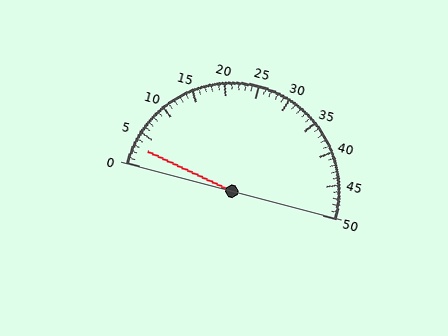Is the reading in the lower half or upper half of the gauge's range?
The reading is in the lower half of the range (0 to 50).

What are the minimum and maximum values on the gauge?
The gauge ranges from 0 to 50.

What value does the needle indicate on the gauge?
The needle indicates approximately 3.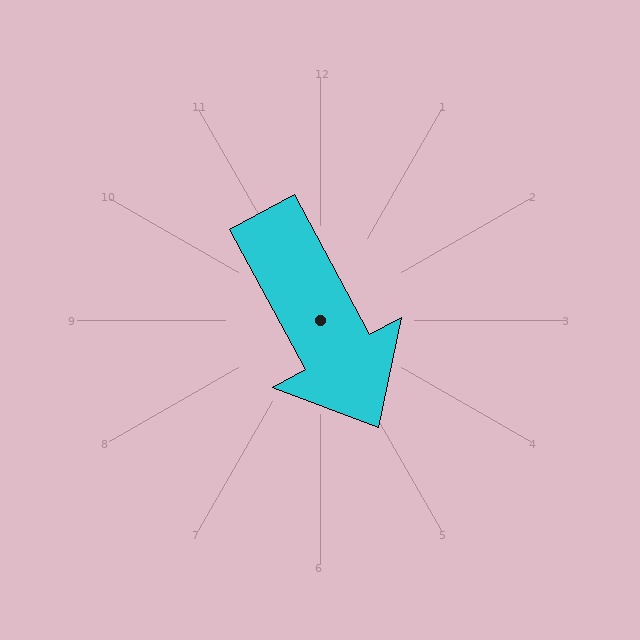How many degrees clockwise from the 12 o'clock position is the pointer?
Approximately 152 degrees.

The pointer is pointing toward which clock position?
Roughly 5 o'clock.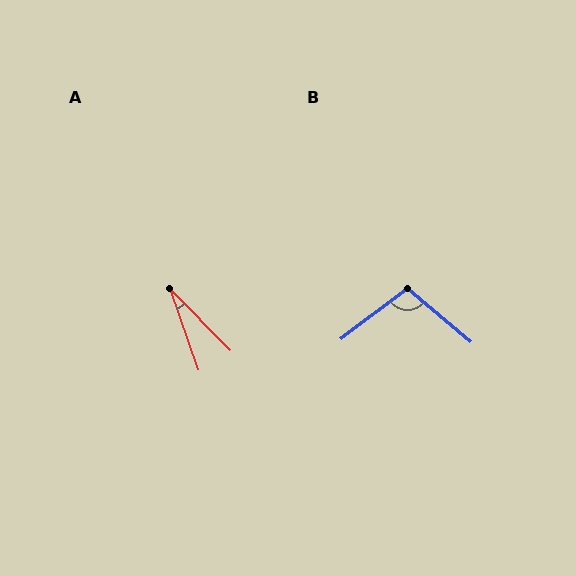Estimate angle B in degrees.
Approximately 102 degrees.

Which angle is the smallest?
A, at approximately 25 degrees.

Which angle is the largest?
B, at approximately 102 degrees.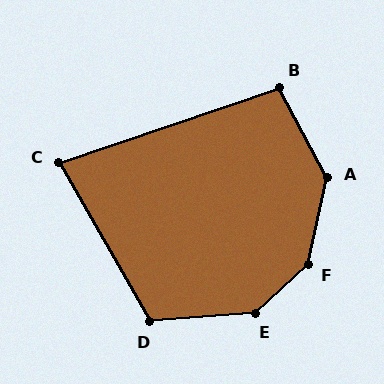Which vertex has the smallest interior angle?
C, at approximately 79 degrees.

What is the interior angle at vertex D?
Approximately 115 degrees (obtuse).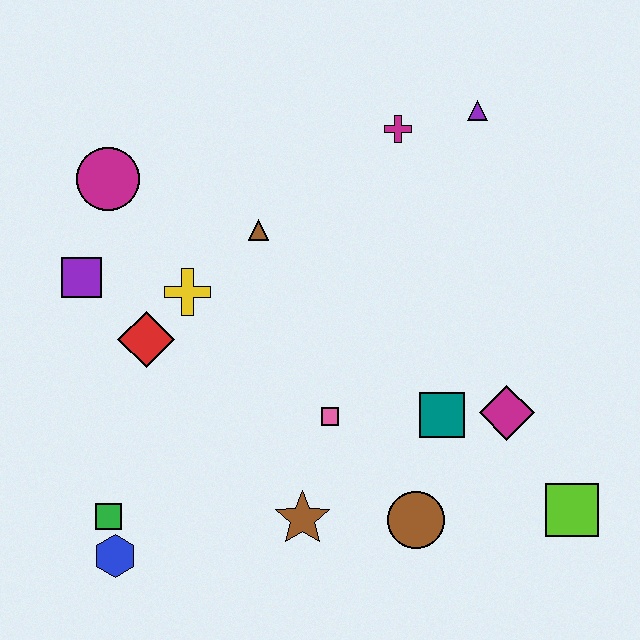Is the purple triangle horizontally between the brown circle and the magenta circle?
No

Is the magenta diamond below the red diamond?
Yes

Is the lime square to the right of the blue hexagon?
Yes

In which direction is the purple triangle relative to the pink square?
The purple triangle is above the pink square.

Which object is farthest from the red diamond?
The lime square is farthest from the red diamond.